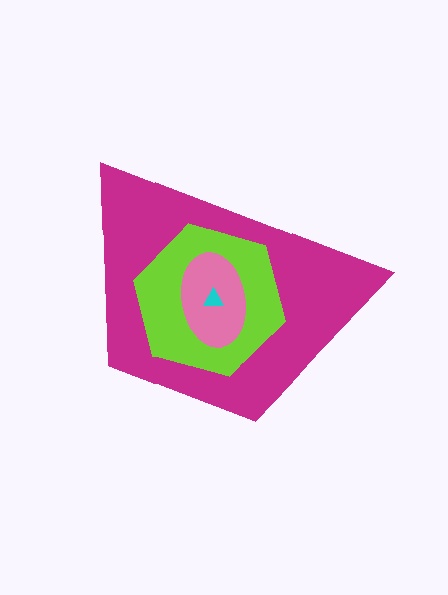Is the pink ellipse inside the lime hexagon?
Yes.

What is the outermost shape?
The magenta trapezoid.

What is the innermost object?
The cyan triangle.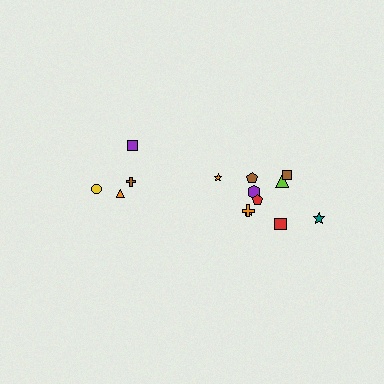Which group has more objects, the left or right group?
The right group.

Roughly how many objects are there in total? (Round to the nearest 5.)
Roughly 15 objects in total.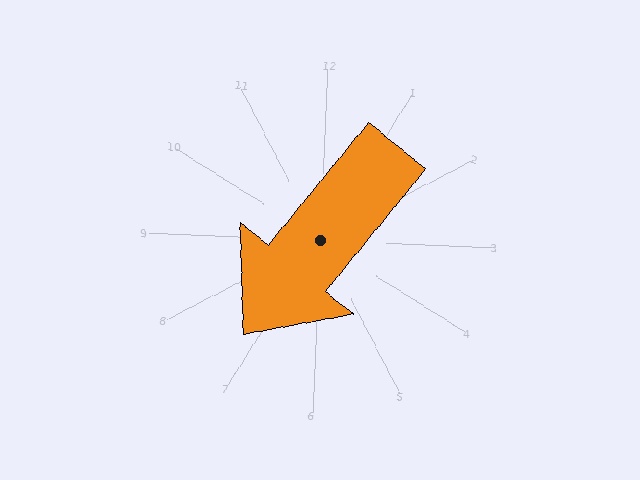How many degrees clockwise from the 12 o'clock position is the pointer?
Approximately 217 degrees.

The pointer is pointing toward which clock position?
Roughly 7 o'clock.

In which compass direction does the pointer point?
Southwest.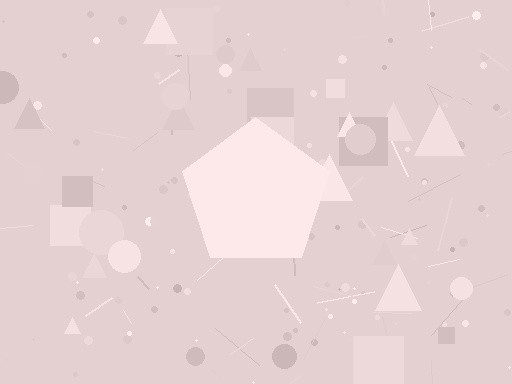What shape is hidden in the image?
A pentagon is hidden in the image.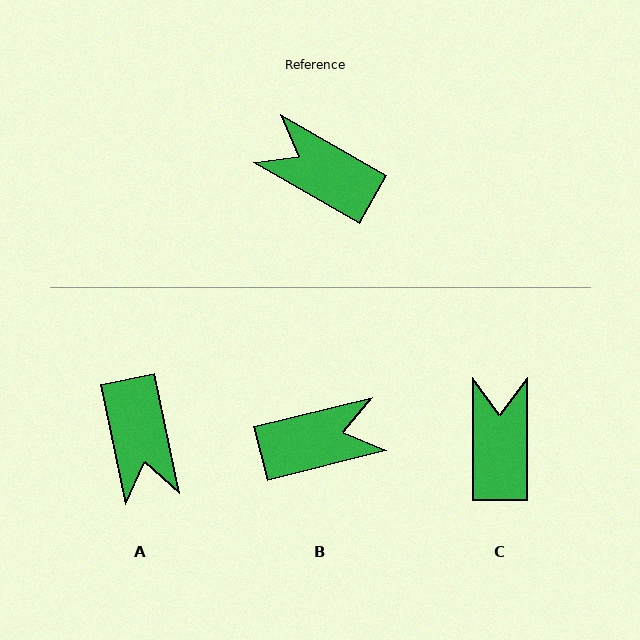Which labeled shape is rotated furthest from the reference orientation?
B, about 136 degrees away.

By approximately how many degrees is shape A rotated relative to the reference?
Approximately 132 degrees counter-clockwise.